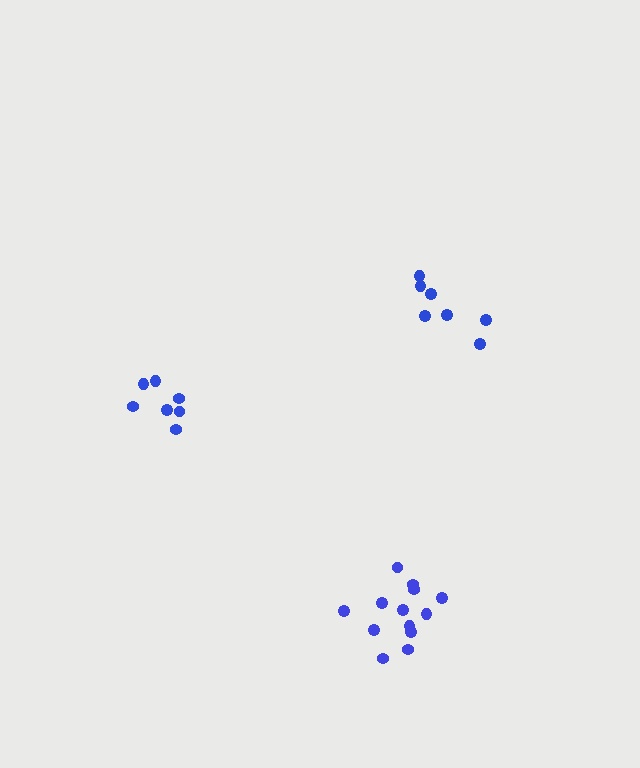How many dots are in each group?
Group 1: 7 dots, Group 2: 7 dots, Group 3: 13 dots (27 total).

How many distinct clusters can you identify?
There are 3 distinct clusters.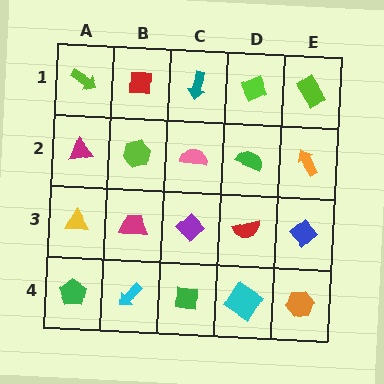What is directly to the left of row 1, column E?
A lime diamond.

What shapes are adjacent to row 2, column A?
A lime arrow (row 1, column A), a yellow triangle (row 3, column A), a lime hexagon (row 2, column B).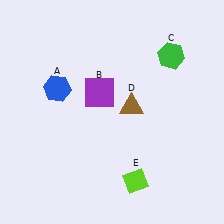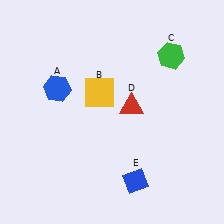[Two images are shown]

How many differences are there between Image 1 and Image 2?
There are 3 differences between the two images.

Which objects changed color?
B changed from purple to yellow. D changed from brown to red. E changed from lime to blue.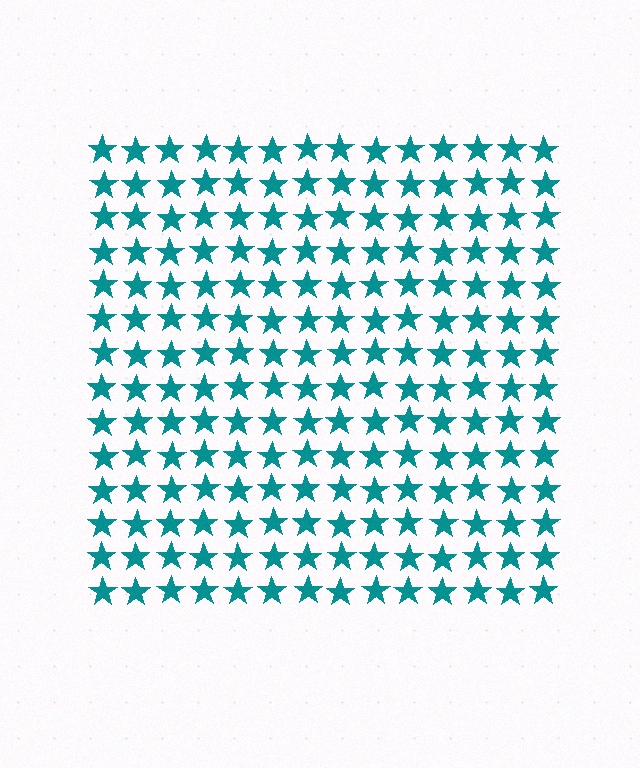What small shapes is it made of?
It is made of small stars.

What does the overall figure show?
The overall figure shows a square.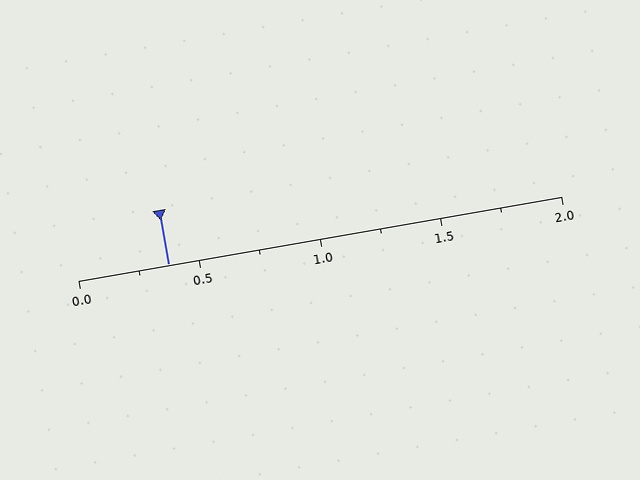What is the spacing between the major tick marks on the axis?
The major ticks are spaced 0.5 apart.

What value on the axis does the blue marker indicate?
The marker indicates approximately 0.38.